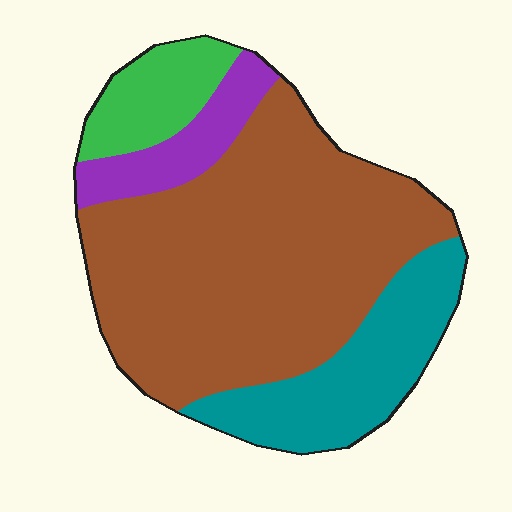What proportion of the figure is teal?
Teal takes up less than a quarter of the figure.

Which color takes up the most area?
Brown, at roughly 60%.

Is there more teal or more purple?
Teal.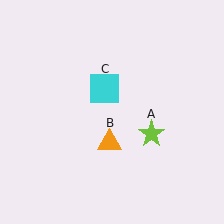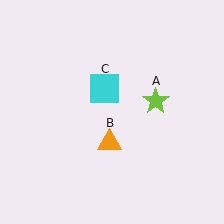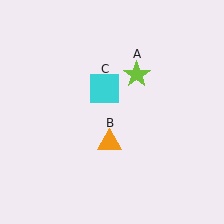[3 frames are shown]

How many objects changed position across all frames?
1 object changed position: lime star (object A).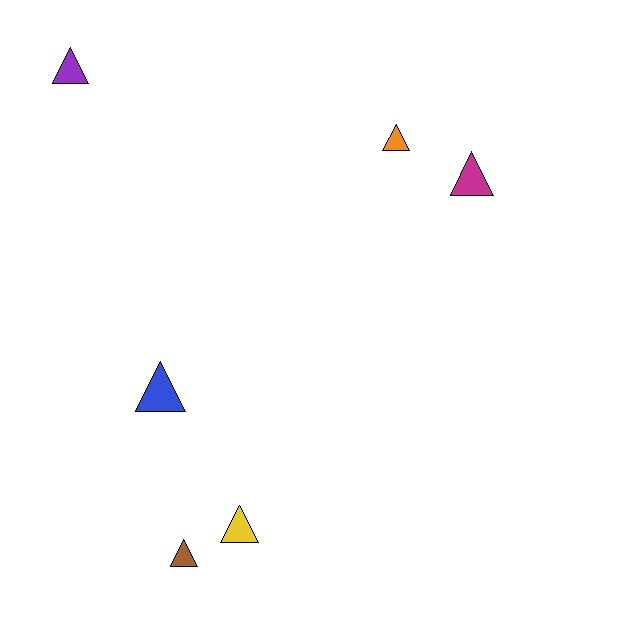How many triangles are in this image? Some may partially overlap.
There are 6 triangles.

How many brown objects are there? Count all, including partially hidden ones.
There is 1 brown object.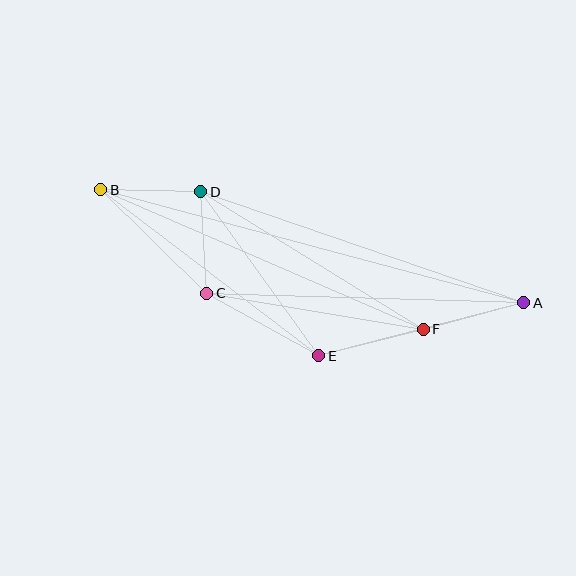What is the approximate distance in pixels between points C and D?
The distance between C and D is approximately 102 pixels.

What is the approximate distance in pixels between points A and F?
The distance between A and F is approximately 104 pixels.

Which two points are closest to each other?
Points B and D are closest to each other.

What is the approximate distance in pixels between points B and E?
The distance between B and E is approximately 274 pixels.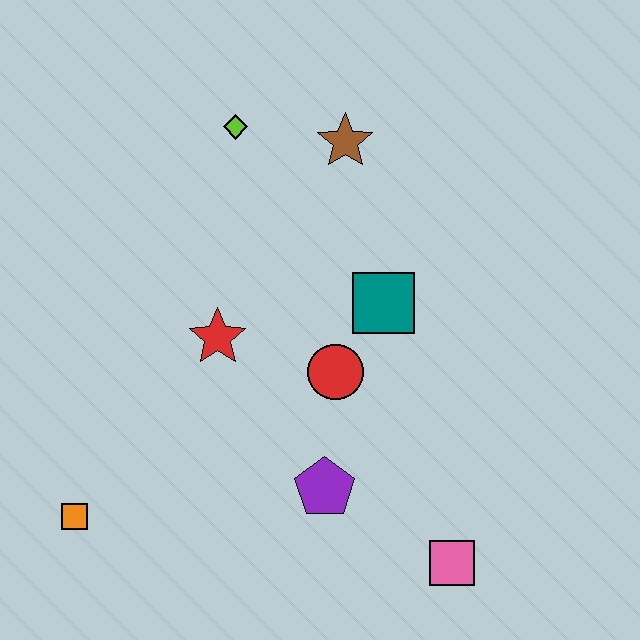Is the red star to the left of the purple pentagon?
Yes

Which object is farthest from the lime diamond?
The pink square is farthest from the lime diamond.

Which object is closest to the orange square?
The red star is closest to the orange square.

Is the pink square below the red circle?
Yes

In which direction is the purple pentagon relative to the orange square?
The purple pentagon is to the right of the orange square.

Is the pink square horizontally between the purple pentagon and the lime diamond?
No